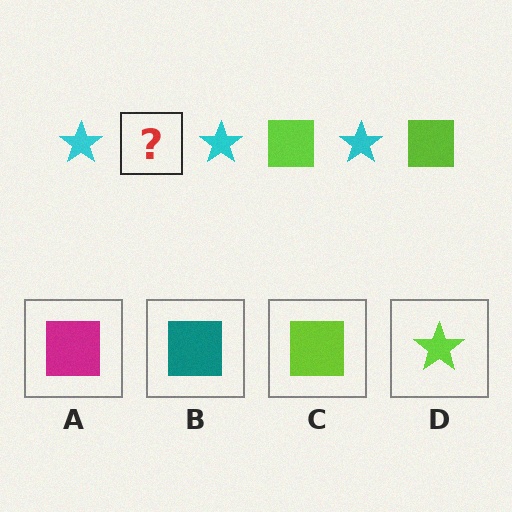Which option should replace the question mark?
Option C.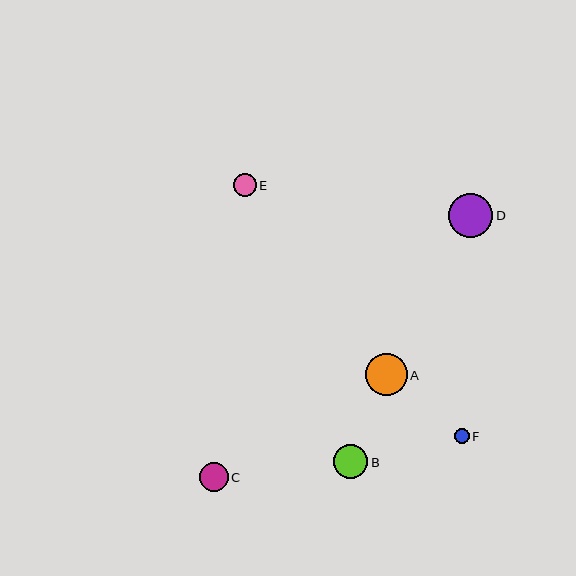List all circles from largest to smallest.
From largest to smallest: D, A, B, C, E, F.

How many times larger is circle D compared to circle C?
Circle D is approximately 1.5 times the size of circle C.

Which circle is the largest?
Circle D is the largest with a size of approximately 44 pixels.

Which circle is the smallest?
Circle F is the smallest with a size of approximately 15 pixels.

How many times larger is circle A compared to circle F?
Circle A is approximately 2.8 times the size of circle F.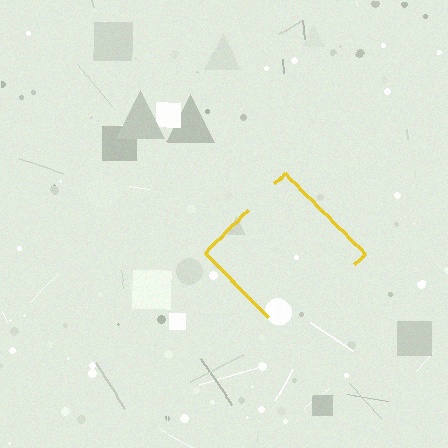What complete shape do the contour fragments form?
The contour fragments form a diamond.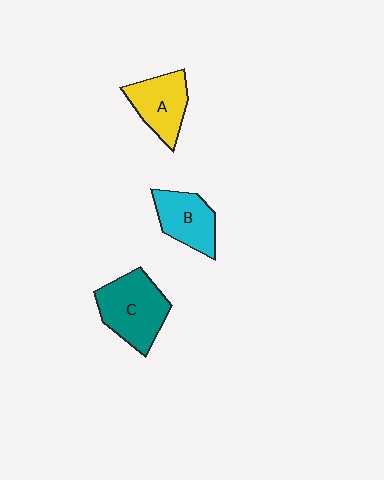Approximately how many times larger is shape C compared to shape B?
Approximately 1.4 times.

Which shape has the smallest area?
Shape B (cyan).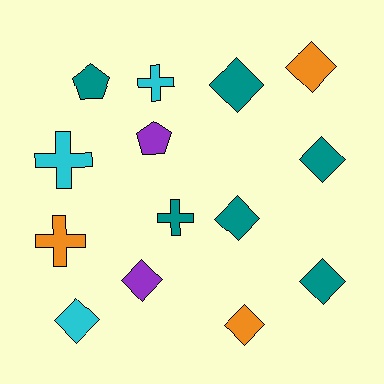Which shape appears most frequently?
Diamond, with 8 objects.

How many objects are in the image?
There are 14 objects.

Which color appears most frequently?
Teal, with 6 objects.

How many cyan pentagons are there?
There are no cyan pentagons.